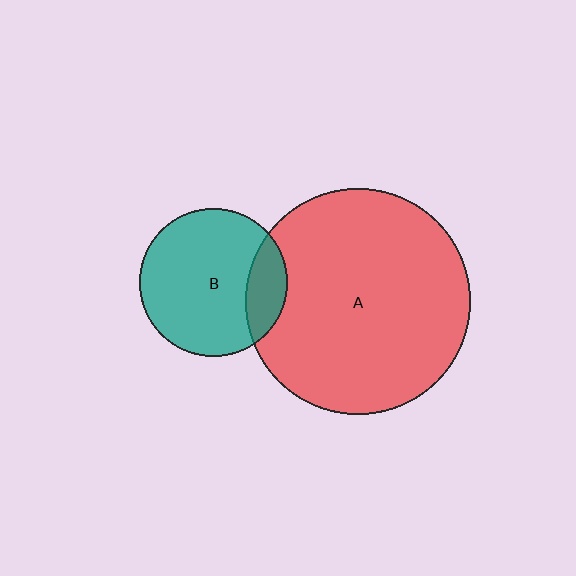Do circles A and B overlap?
Yes.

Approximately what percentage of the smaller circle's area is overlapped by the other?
Approximately 20%.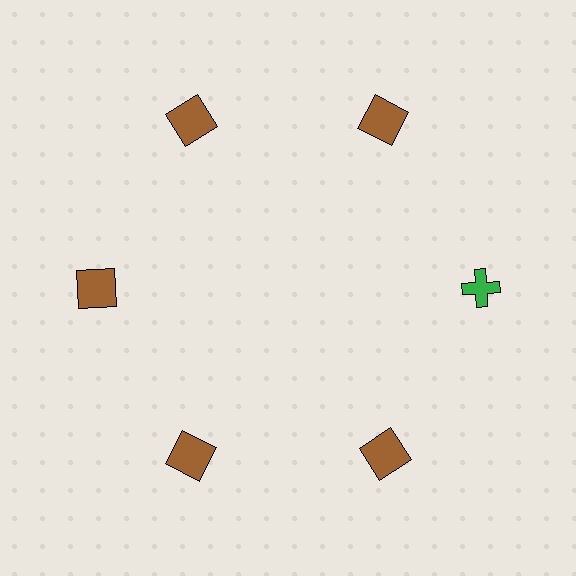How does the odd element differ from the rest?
It differs in both color (green instead of brown) and shape (cross instead of square).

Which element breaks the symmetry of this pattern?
The green cross at roughly the 3 o'clock position breaks the symmetry. All other shapes are brown squares.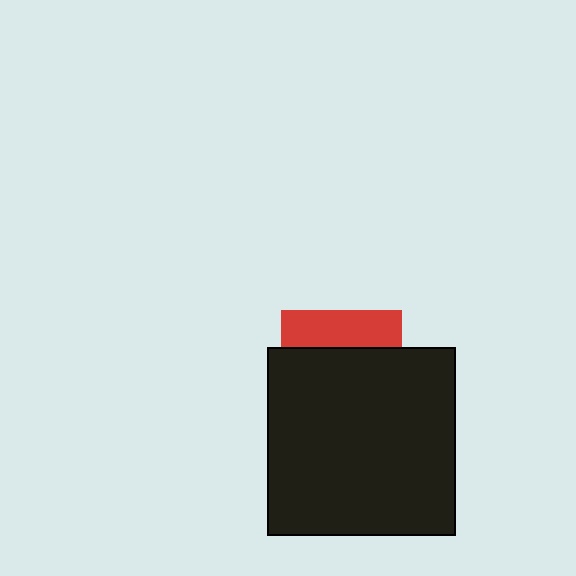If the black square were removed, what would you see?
You would see the complete red square.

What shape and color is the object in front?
The object in front is a black square.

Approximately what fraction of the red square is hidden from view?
Roughly 69% of the red square is hidden behind the black square.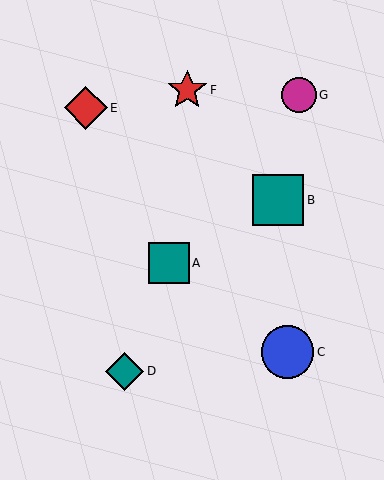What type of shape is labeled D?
Shape D is a teal diamond.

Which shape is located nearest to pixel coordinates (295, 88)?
The magenta circle (labeled G) at (299, 95) is nearest to that location.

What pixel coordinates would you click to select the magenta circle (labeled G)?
Click at (299, 95) to select the magenta circle G.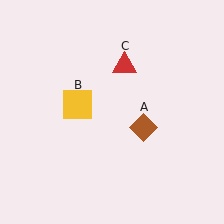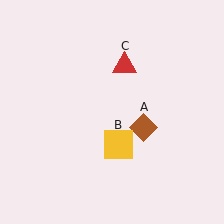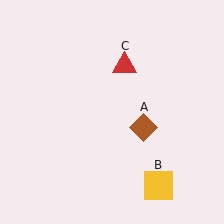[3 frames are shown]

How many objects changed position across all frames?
1 object changed position: yellow square (object B).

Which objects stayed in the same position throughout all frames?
Brown diamond (object A) and red triangle (object C) remained stationary.